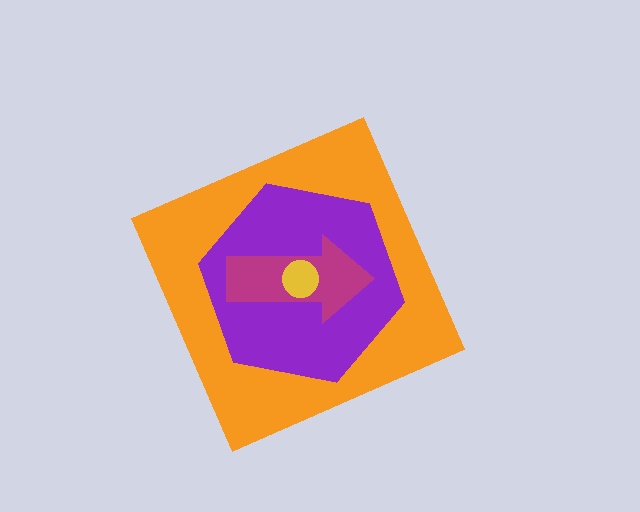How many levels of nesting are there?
4.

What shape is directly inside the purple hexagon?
The magenta arrow.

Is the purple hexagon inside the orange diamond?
Yes.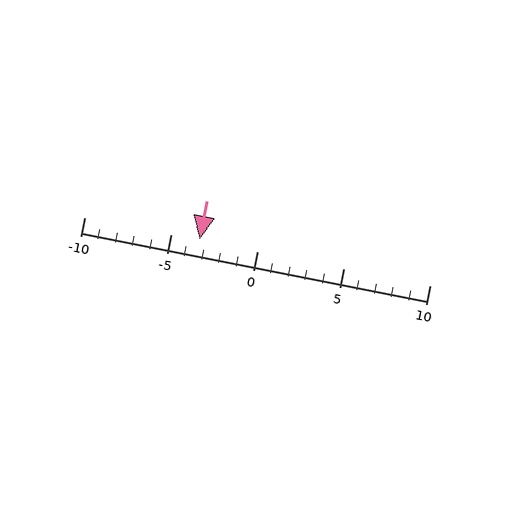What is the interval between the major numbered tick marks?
The major tick marks are spaced 5 units apart.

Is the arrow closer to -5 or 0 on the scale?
The arrow is closer to -5.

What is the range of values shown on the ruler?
The ruler shows values from -10 to 10.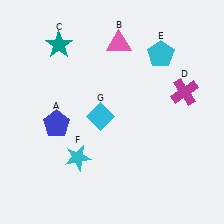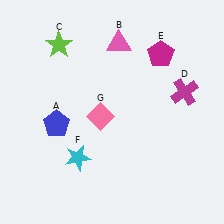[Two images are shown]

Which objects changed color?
C changed from teal to lime. E changed from cyan to magenta. G changed from cyan to pink.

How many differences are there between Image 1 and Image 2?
There are 3 differences between the two images.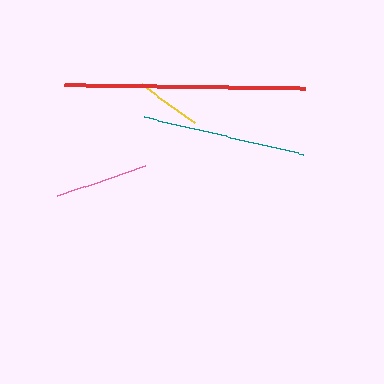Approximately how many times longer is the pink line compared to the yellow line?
The pink line is approximately 1.4 times the length of the yellow line.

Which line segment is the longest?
The red line is the longest at approximately 241 pixels.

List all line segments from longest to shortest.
From longest to shortest: red, teal, pink, yellow.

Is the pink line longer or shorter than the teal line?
The teal line is longer than the pink line.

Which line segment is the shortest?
The yellow line is the shortest at approximately 65 pixels.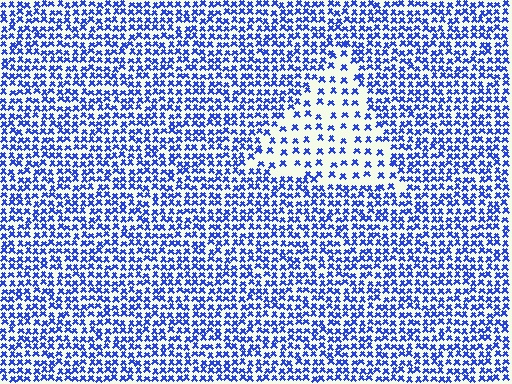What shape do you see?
I see a triangle.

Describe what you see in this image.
The image contains small blue elements arranged at two different densities. A triangle-shaped region is visible where the elements are less densely packed than the surrounding area.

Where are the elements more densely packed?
The elements are more densely packed outside the triangle boundary.